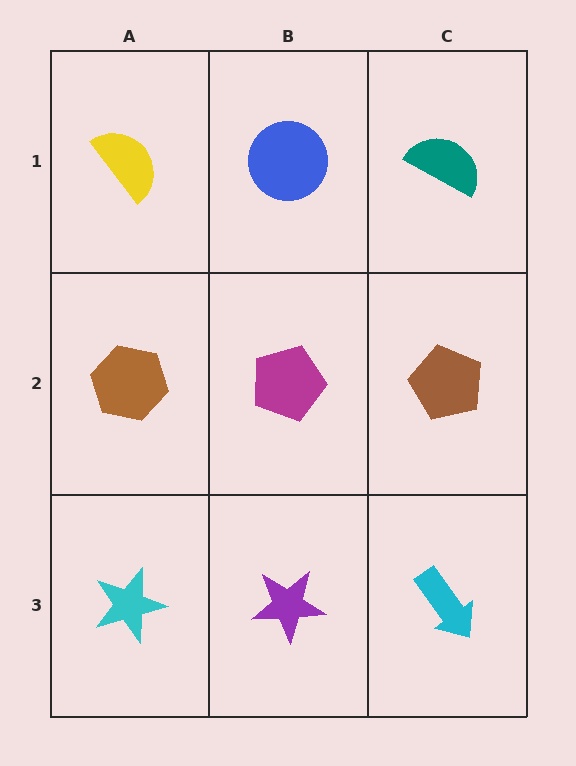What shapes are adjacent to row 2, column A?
A yellow semicircle (row 1, column A), a cyan star (row 3, column A), a magenta pentagon (row 2, column B).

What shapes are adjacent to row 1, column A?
A brown hexagon (row 2, column A), a blue circle (row 1, column B).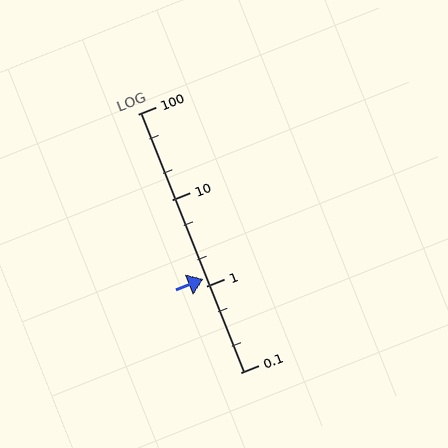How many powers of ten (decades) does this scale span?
The scale spans 3 decades, from 0.1 to 100.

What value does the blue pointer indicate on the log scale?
The pointer indicates approximately 1.2.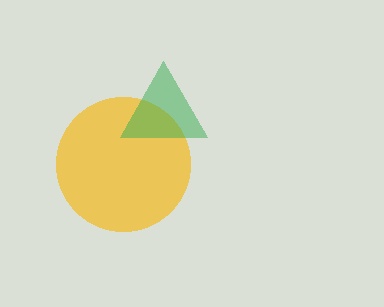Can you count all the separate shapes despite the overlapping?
Yes, there are 2 separate shapes.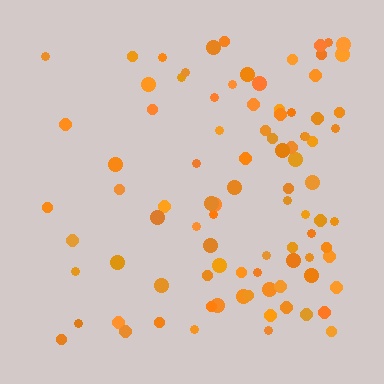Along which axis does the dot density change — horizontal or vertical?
Horizontal.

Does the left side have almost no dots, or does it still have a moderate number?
Still a moderate number, just noticeably fewer than the right.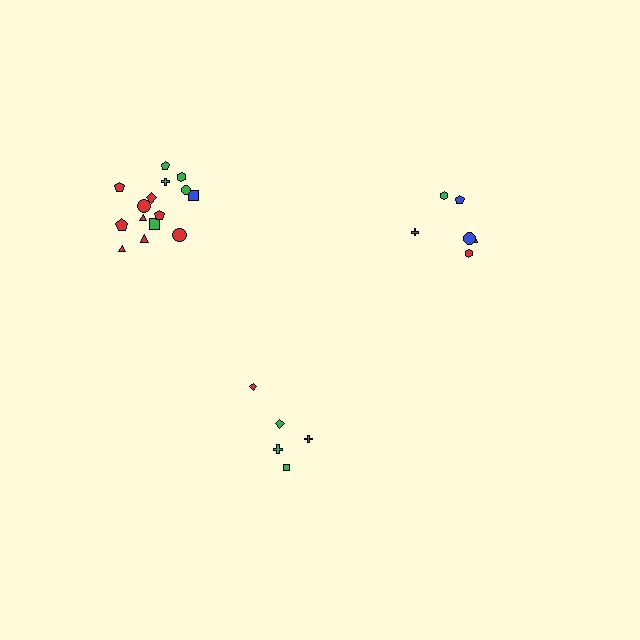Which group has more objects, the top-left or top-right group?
The top-left group.